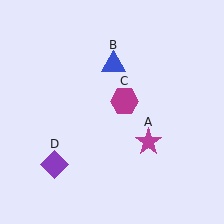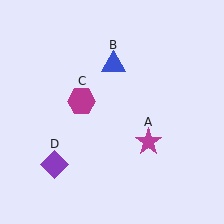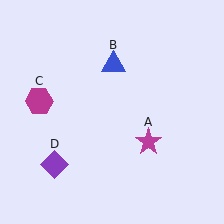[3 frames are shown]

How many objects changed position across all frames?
1 object changed position: magenta hexagon (object C).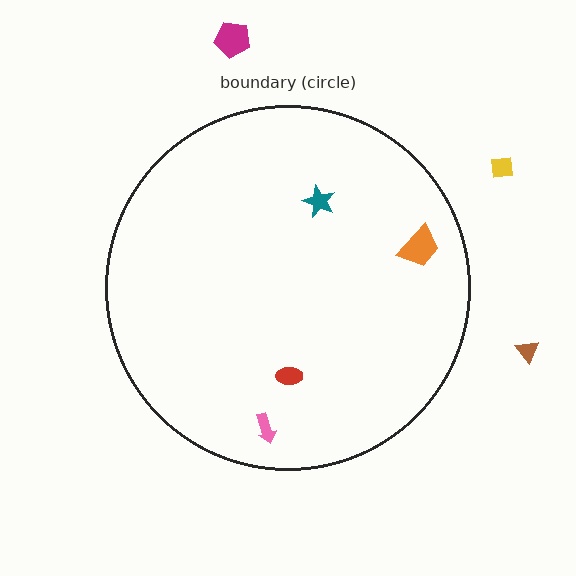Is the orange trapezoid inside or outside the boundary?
Inside.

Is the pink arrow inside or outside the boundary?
Inside.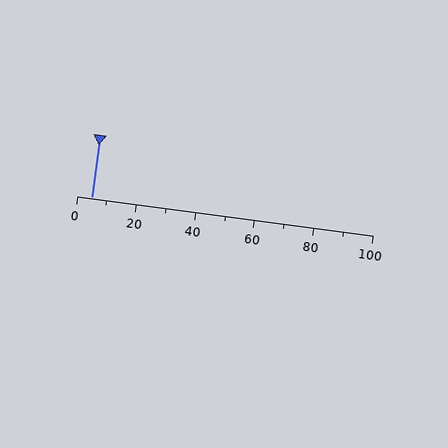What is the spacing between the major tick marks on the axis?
The major ticks are spaced 20 apart.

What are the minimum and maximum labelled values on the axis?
The axis runs from 0 to 100.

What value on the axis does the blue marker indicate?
The marker indicates approximately 5.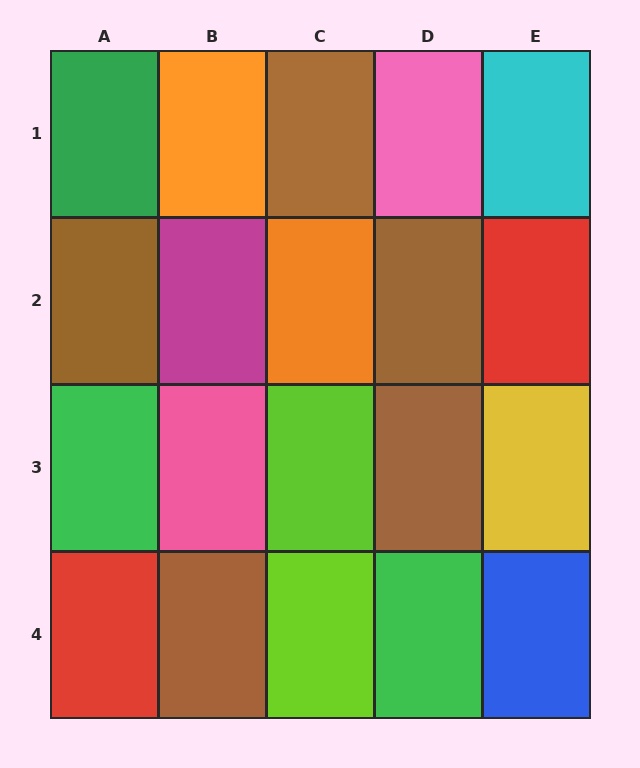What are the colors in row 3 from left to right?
Green, pink, lime, brown, yellow.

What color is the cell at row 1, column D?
Pink.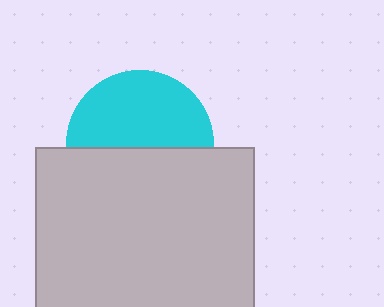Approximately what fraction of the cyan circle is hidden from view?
Roughly 47% of the cyan circle is hidden behind the light gray square.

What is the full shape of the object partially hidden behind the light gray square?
The partially hidden object is a cyan circle.